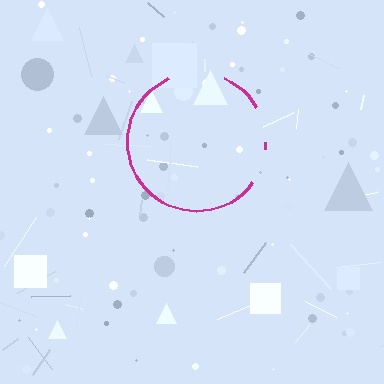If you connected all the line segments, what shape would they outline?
They would outline a circle.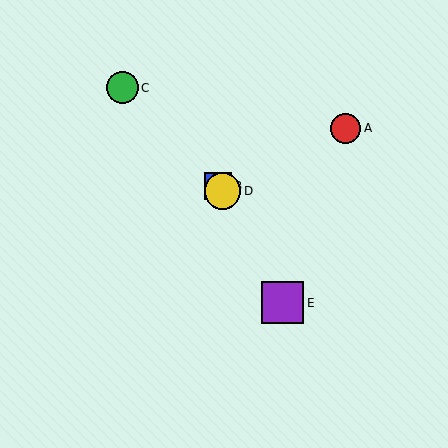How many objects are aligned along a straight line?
3 objects (B, C, D) are aligned along a straight line.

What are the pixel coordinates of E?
Object E is at (283, 303).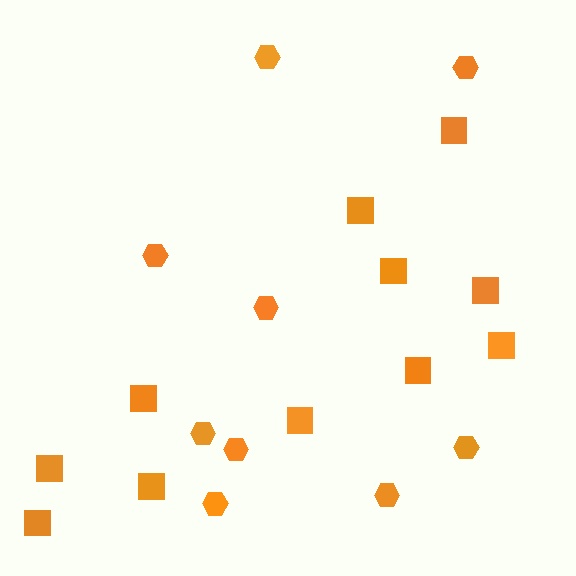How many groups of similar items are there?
There are 2 groups: one group of squares (11) and one group of hexagons (9).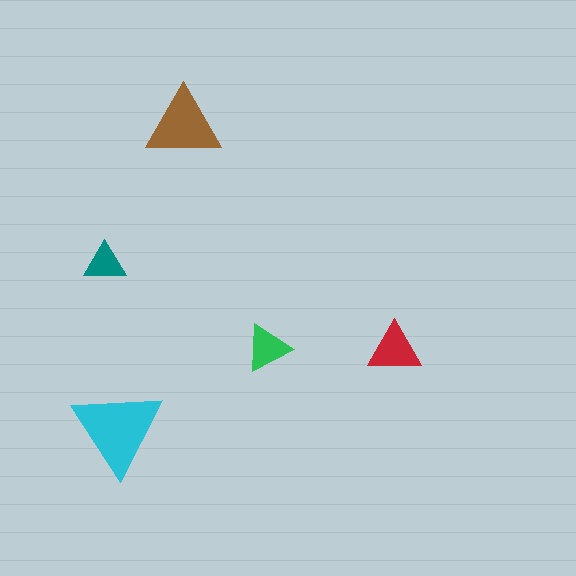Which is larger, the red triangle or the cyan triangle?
The cyan one.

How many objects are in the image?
There are 5 objects in the image.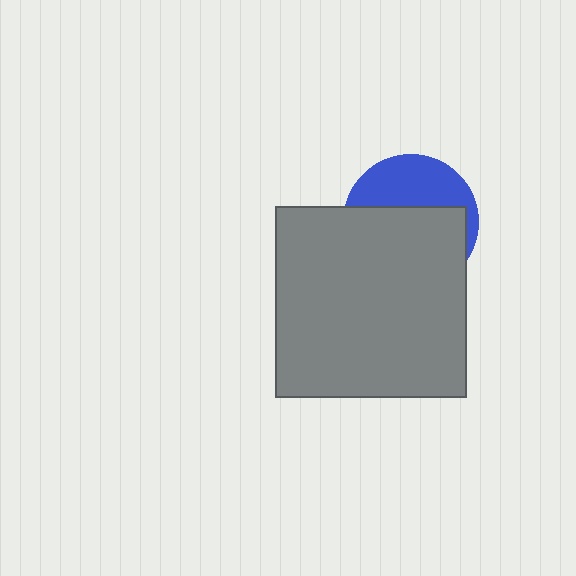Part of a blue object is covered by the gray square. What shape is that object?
It is a circle.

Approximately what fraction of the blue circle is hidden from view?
Roughly 62% of the blue circle is hidden behind the gray square.